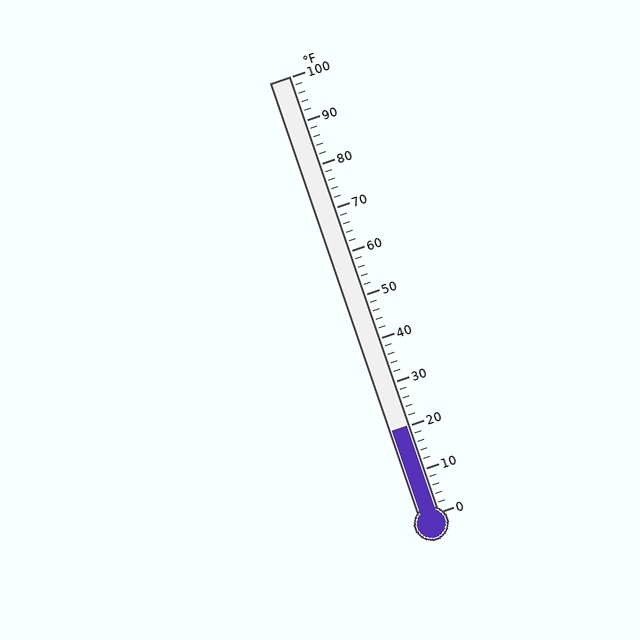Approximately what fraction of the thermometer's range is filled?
The thermometer is filled to approximately 20% of its range.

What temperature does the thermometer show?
The thermometer shows approximately 20°F.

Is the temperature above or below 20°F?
The temperature is at 20°F.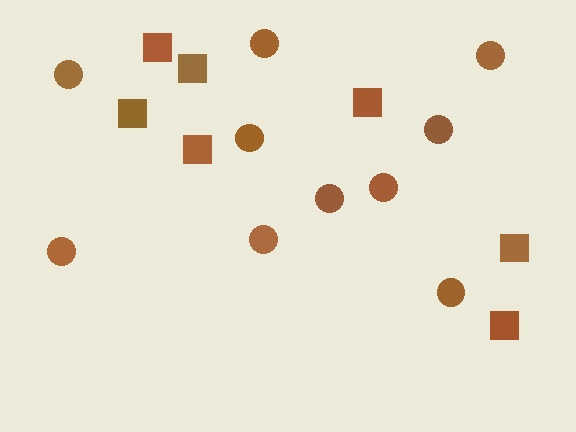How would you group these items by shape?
There are 2 groups: one group of squares (7) and one group of circles (10).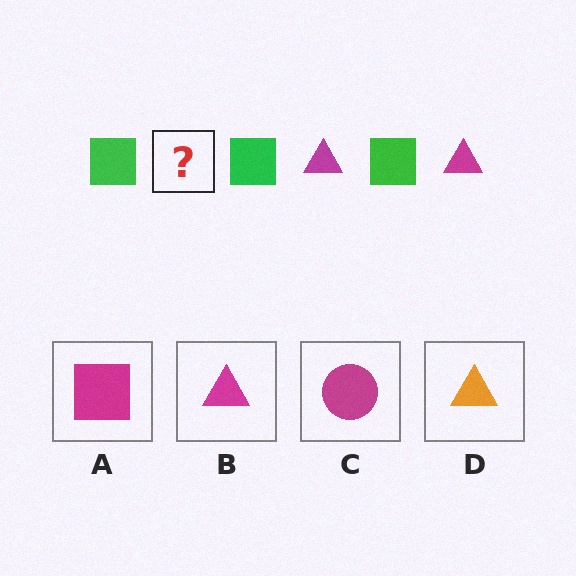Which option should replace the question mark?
Option B.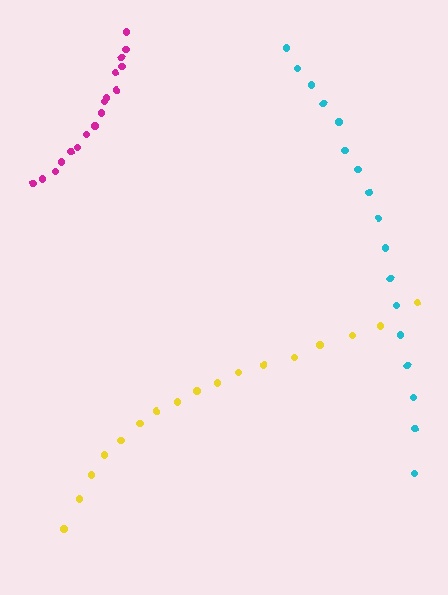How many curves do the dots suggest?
There are 3 distinct paths.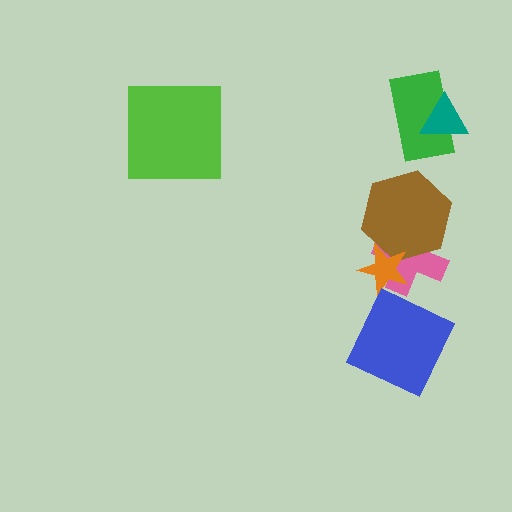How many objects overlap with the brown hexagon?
2 objects overlap with the brown hexagon.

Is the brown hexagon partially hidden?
Yes, it is partially covered by another shape.